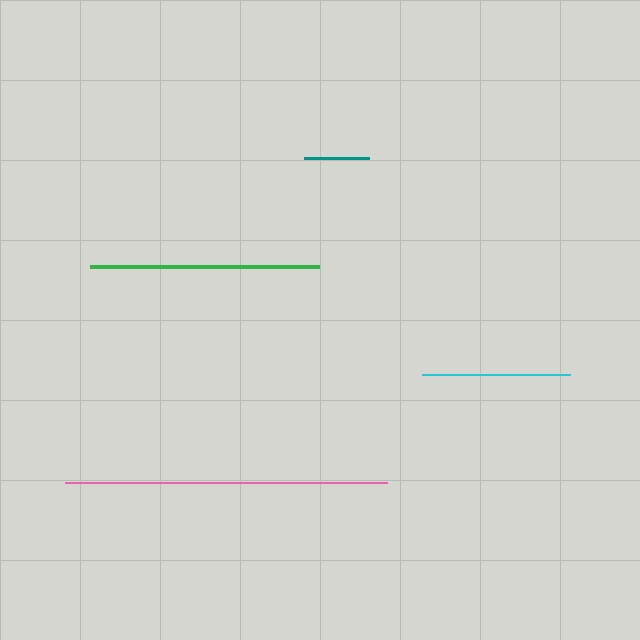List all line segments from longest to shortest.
From longest to shortest: pink, green, cyan, teal.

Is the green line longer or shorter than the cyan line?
The green line is longer than the cyan line.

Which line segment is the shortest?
The teal line is the shortest at approximately 66 pixels.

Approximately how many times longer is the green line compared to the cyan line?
The green line is approximately 1.5 times the length of the cyan line.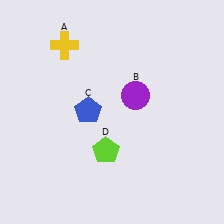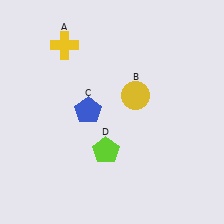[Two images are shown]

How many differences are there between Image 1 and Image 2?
There is 1 difference between the two images.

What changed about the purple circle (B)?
In Image 1, B is purple. In Image 2, it changed to yellow.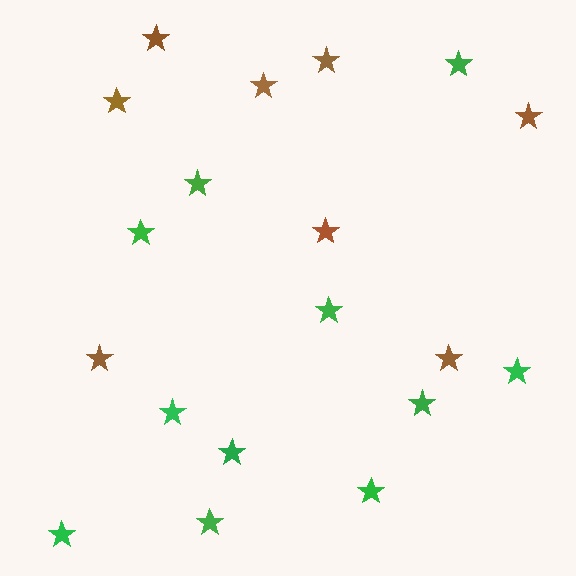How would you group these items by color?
There are 2 groups: one group of green stars (11) and one group of brown stars (8).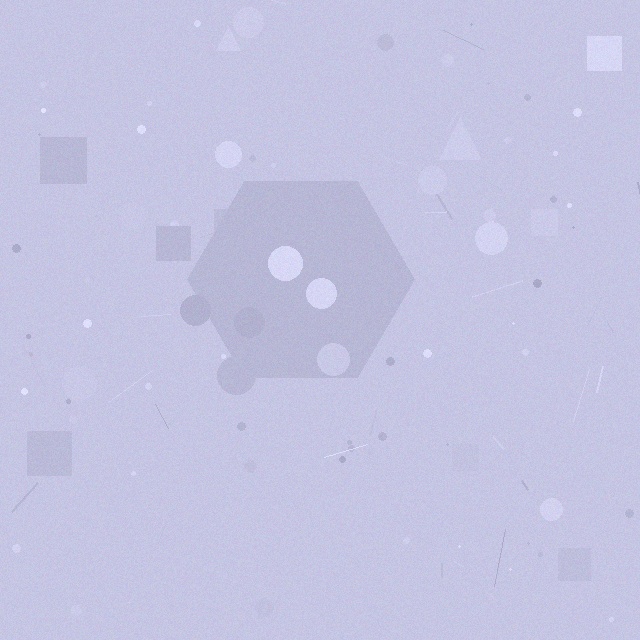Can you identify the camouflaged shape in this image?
The camouflaged shape is a hexagon.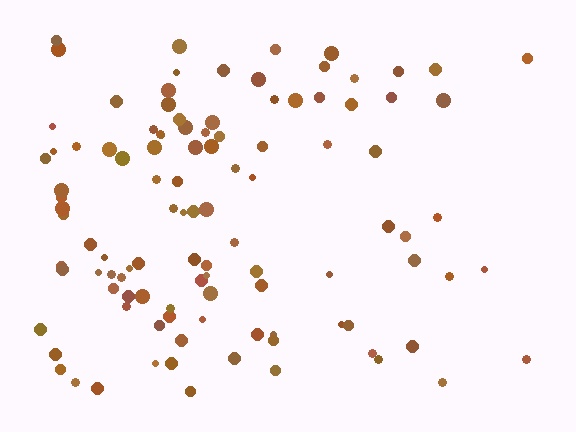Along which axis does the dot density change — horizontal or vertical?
Horizontal.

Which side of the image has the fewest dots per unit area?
The right.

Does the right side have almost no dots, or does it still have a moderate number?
Still a moderate number, just noticeably fewer than the left.